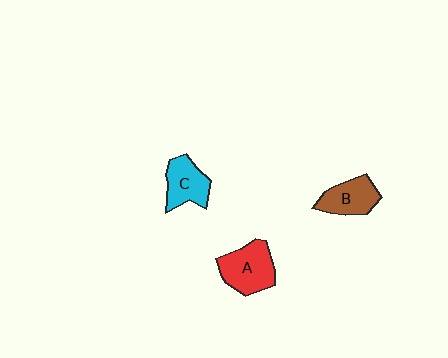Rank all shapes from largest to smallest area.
From largest to smallest: A (red), B (brown), C (cyan).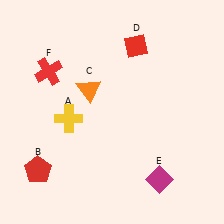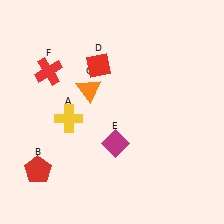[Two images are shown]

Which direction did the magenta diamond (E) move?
The magenta diamond (E) moved left.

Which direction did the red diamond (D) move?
The red diamond (D) moved left.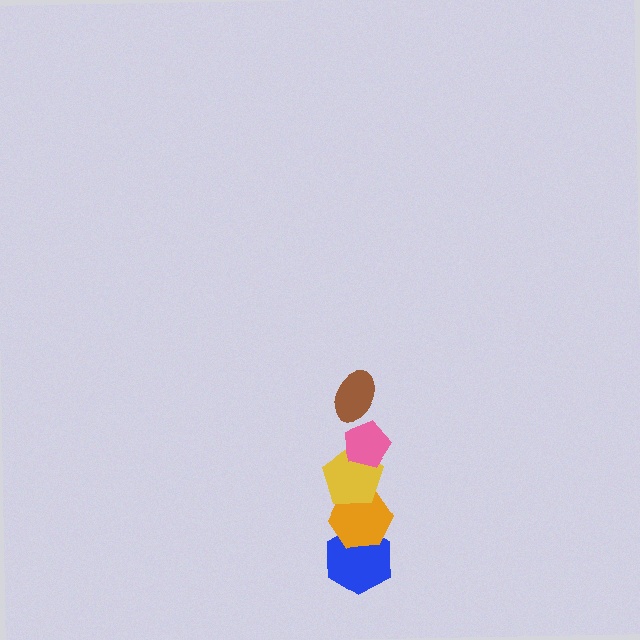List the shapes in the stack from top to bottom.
From top to bottom: the brown ellipse, the pink pentagon, the yellow pentagon, the orange hexagon, the blue hexagon.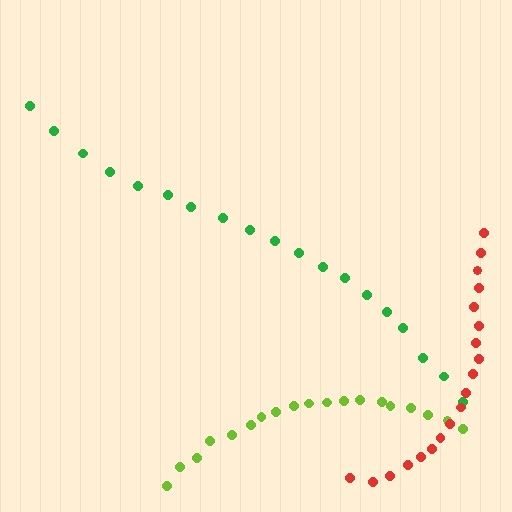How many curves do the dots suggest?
There are 3 distinct paths.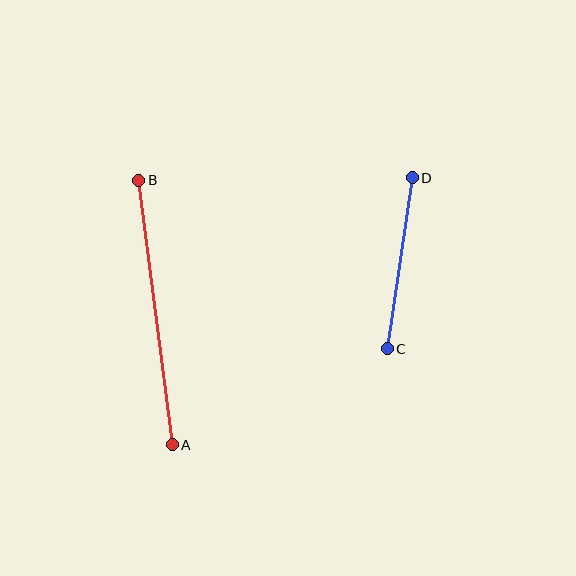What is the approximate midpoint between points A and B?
The midpoint is at approximately (156, 312) pixels.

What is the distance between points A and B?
The distance is approximately 266 pixels.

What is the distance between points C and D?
The distance is approximately 173 pixels.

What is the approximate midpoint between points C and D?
The midpoint is at approximately (400, 263) pixels.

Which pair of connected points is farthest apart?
Points A and B are farthest apart.